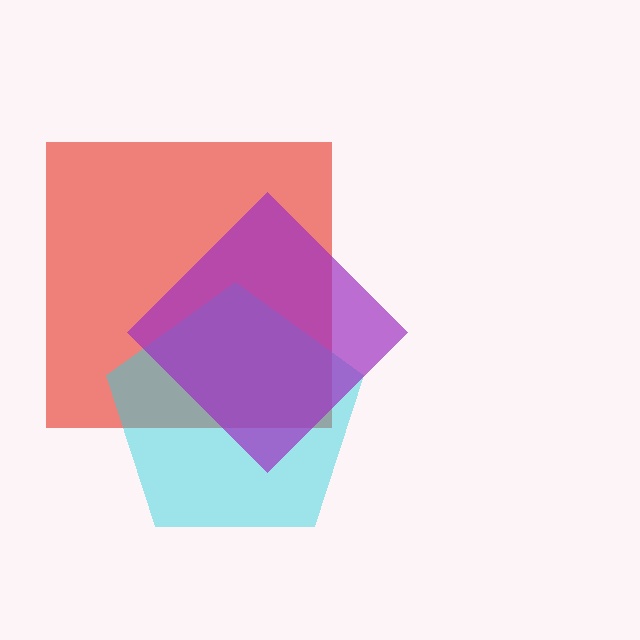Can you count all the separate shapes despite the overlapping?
Yes, there are 3 separate shapes.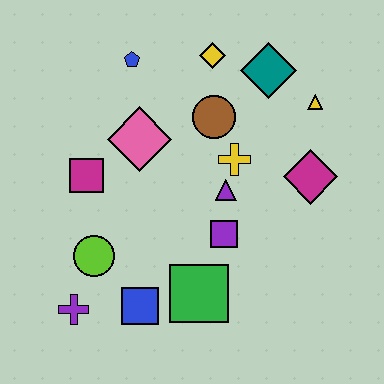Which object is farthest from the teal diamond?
The purple cross is farthest from the teal diamond.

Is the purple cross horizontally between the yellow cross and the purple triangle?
No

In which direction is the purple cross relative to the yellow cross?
The purple cross is to the left of the yellow cross.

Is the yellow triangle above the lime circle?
Yes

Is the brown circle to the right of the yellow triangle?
No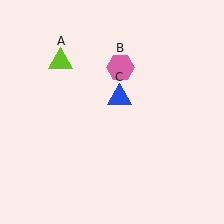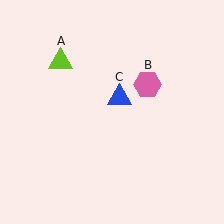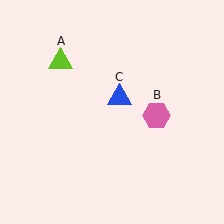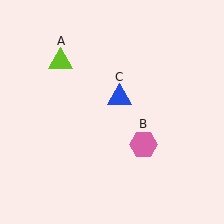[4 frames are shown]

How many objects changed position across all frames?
1 object changed position: pink hexagon (object B).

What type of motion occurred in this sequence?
The pink hexagon (object B) rotated clockwise around the center of the scene.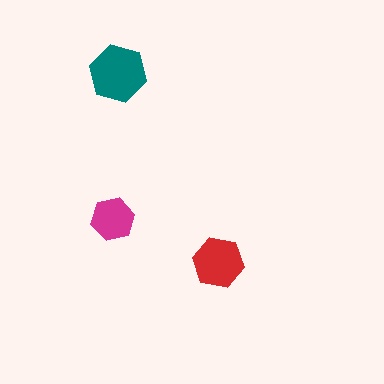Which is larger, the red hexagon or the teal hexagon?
The teal one.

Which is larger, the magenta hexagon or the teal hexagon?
The teal one.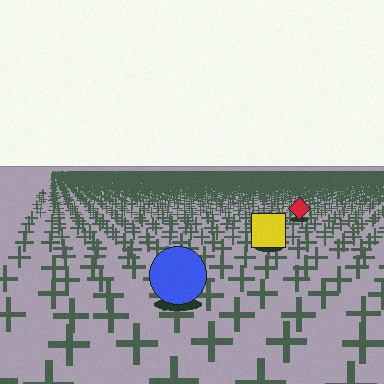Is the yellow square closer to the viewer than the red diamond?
Yes. The yellow square is closer — you can tell from the texture gradient: the ground texture is coarser near it.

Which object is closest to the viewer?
The blue circle is closest. The texture marks near it are larger and more spread out.